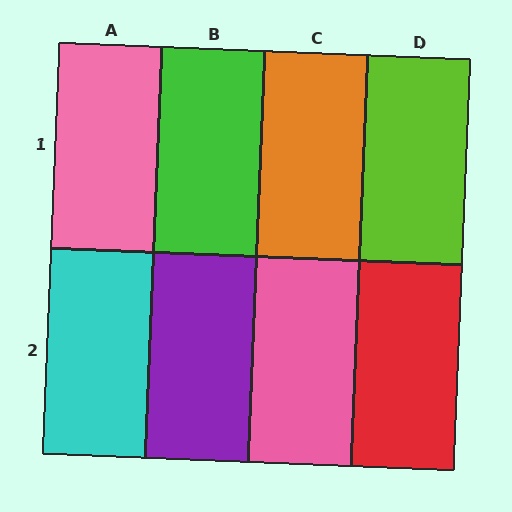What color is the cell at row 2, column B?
Purple.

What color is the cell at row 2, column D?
Red.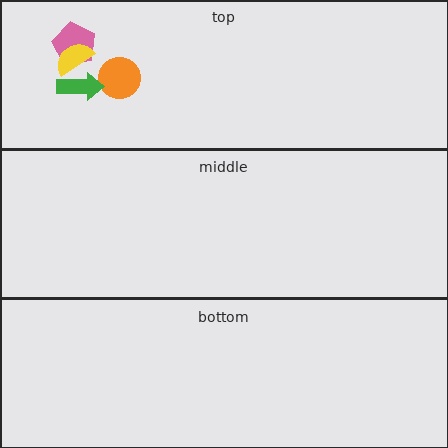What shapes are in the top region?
The orange circle, the pink pentagon, the green arrow, the yellow semicircle.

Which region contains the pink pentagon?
The top region.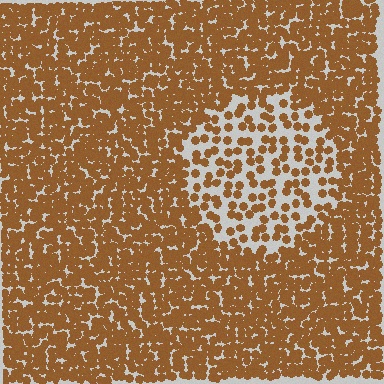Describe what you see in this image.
The image contains small brown elements arranged at two different densities. A circle-shaped region is visible where the elements are less densely packed than the surrounding area.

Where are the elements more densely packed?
The elements are more densely packed outside the circle boundary.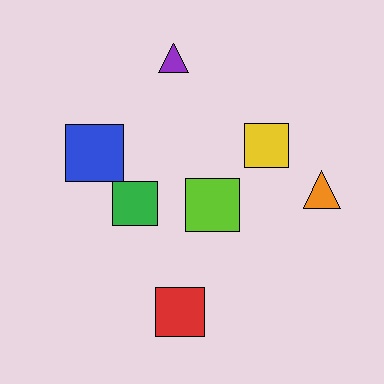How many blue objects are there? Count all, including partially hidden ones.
There is 1 blue object.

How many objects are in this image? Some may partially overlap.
There are 7 objects.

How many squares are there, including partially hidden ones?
There are 5 squares.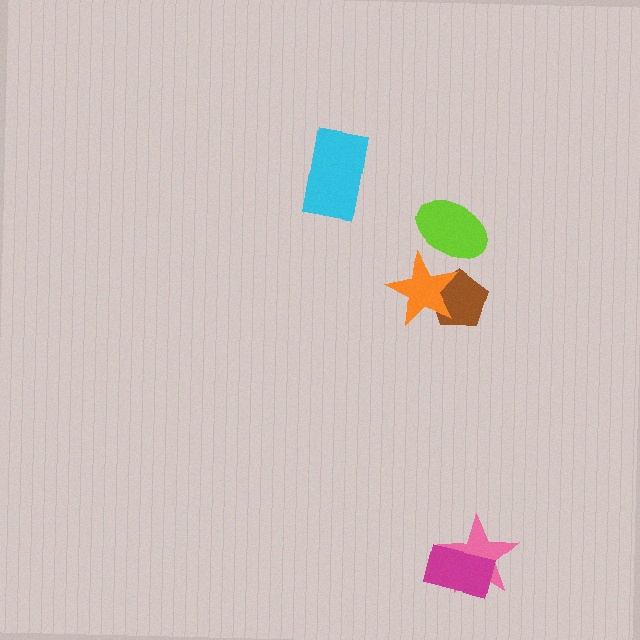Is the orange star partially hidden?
Yes, it is partially covered by another shape.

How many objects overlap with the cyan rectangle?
0 objects overlap with the cyan rectangle.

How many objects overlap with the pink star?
1 object overlaps with the pink star.